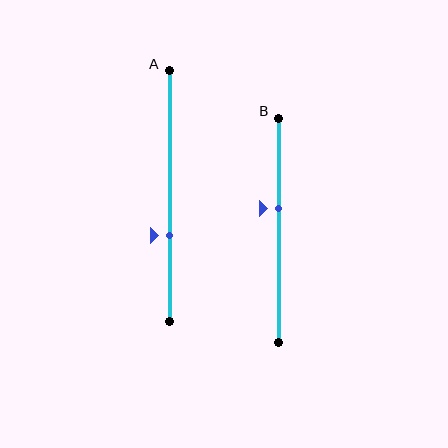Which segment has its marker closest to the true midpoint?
Segment B has its marker closest to the true midpoint.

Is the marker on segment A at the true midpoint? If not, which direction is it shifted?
No, the marker on segment A is shifted downward by about 16% of the segment length.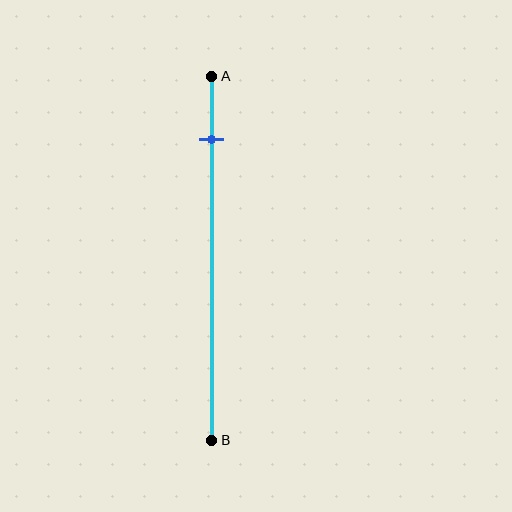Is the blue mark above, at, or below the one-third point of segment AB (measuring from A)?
The blue mark is above the one-third point of segment AB.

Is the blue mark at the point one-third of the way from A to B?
No, the mark is at about 15% from A, not at the 33% one-third point.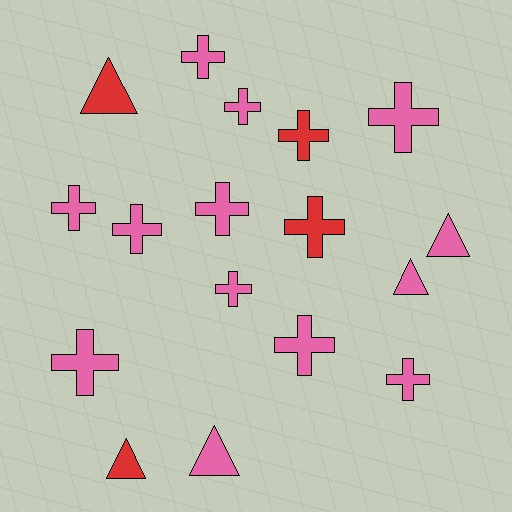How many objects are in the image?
There are 17 objects.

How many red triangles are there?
There are 2 red triangles.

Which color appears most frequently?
Pink, with 13 objects.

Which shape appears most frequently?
Cross, with 12 objects.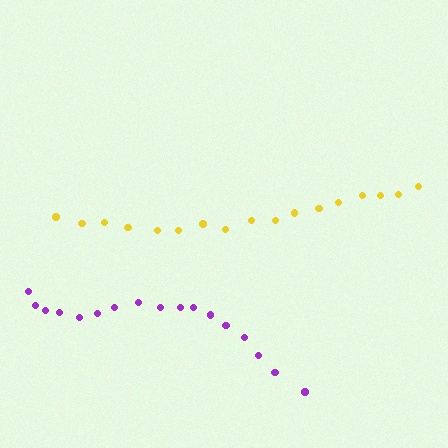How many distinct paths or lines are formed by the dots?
There are 2 distinct paths.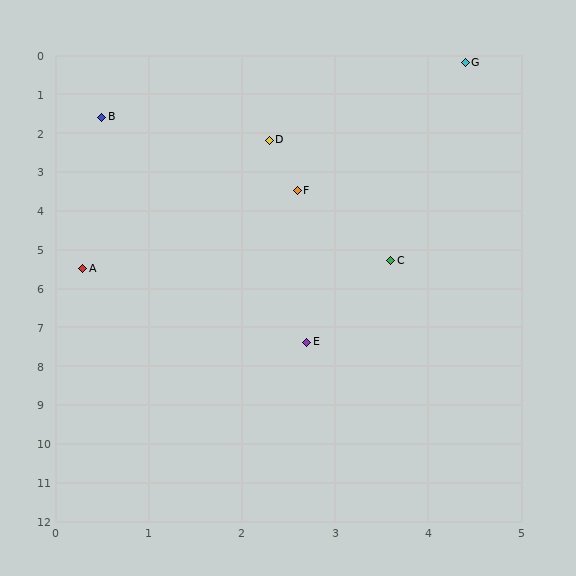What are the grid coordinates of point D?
Point D is at approximately (2.3, 2.2).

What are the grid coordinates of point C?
Point C is at approximately (3.6, 5.3).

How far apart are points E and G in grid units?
Points E and G are about 7.4 grid units apart.